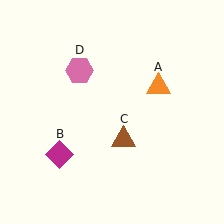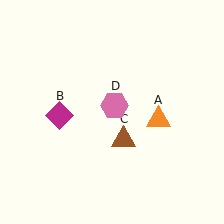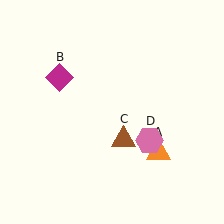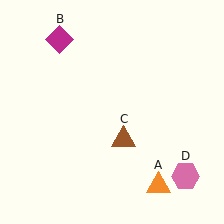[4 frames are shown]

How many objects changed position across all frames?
3 objects changed position: orange triangle (object A), magenta diamond (object B), pink hexagon (object D).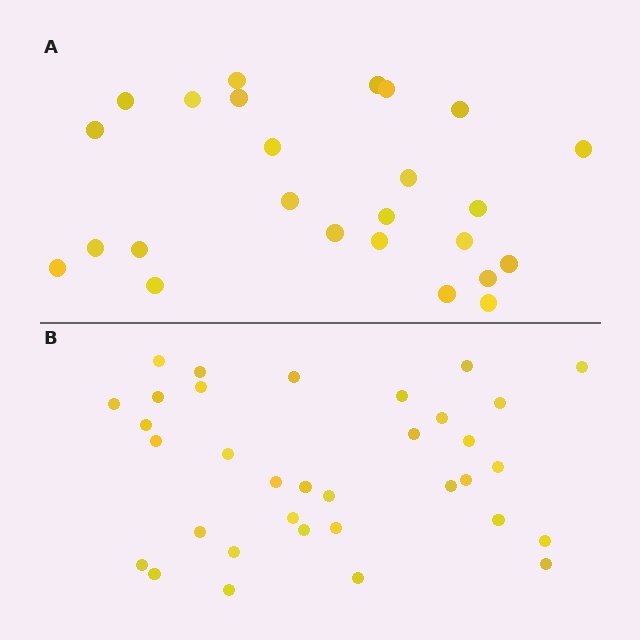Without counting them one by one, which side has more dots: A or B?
Region B (the bottom region) has more dots.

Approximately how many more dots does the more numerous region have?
Region B has roughly 8 or so more dots than region A.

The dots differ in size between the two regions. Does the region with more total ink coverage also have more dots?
No. Region A has more total ink coverage because its dots are larger, but region B actually contains more individual dots. Total area can be misleading — the number of items is what matters here.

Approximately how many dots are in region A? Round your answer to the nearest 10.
About 20 dots. (The exact count is 25, which rounds to 20.)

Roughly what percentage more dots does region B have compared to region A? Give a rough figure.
About 35% more.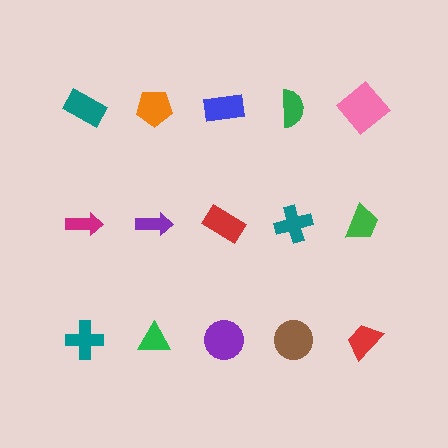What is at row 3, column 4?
A brown circle.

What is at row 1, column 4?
A green semicircle.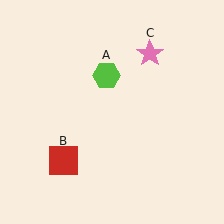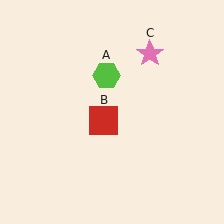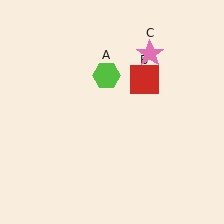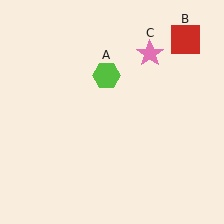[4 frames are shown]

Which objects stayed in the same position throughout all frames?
Lime hexagon (object A) and pink star (object C) remained stationary.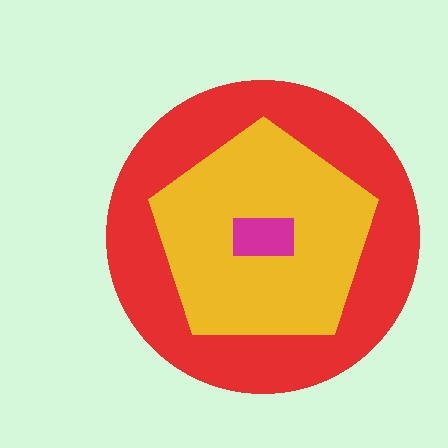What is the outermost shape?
The red circle.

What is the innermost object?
The magenta rectangle.